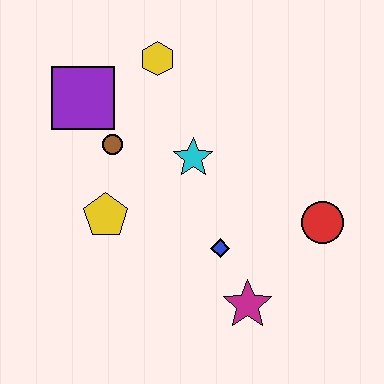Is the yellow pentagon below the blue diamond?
No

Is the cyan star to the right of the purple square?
Yes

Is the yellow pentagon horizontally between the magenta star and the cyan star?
No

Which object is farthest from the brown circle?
The red circle is farthest from the brown circle.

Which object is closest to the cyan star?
The brown circle is closest to the cyan star.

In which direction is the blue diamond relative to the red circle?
The blue diamond is to the left of the red circle.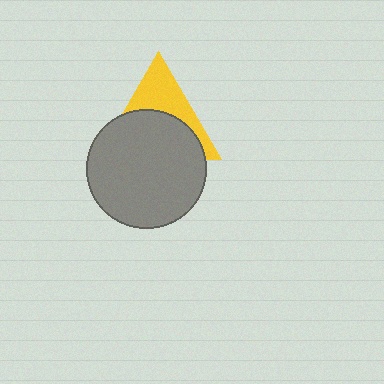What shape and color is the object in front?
The object in front is a gray circle.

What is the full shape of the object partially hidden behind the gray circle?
The partially hidden object is a yellow triangle.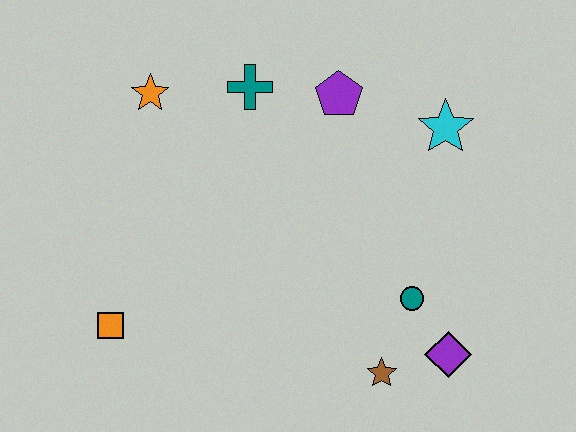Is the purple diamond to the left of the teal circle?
No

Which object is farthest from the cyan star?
The orange square is farthest from the cyan star.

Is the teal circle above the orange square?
Yes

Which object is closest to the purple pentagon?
The teal cross is closest to the purple pentagon.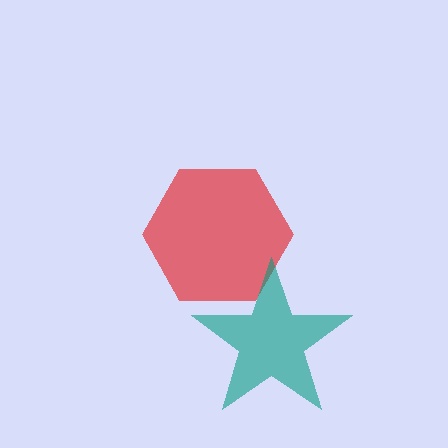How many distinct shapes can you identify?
There are 2 distinct shapes: a red hexagon, a teal star.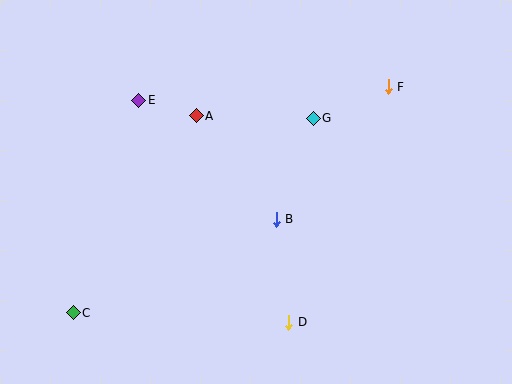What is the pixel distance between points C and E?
The distance between C and E is 222 pixels.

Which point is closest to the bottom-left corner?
Point C is closest to the bottom-left corner.